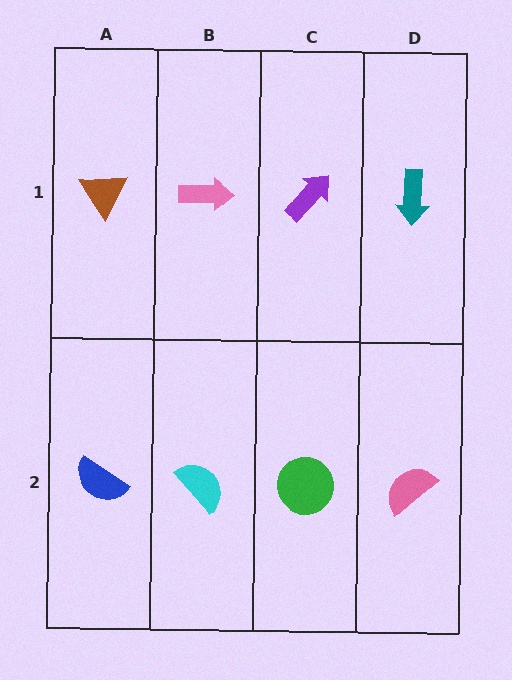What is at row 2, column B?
A cyan semicircle.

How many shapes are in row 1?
4 shapes.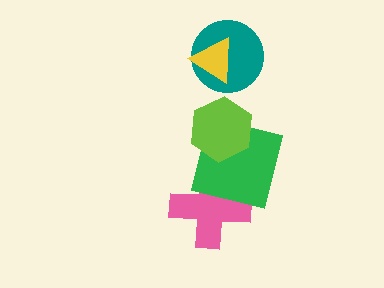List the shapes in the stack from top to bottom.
From top to bottom: the yellow triangle, the teal circle, the lime hexagon, the green square, the pink cross.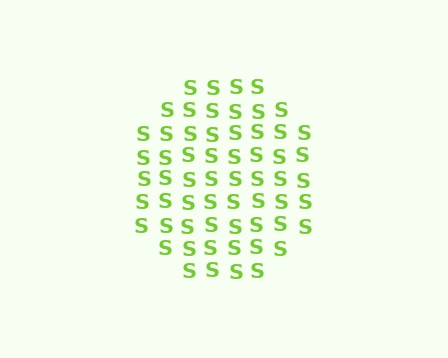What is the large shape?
The large shape is a circle.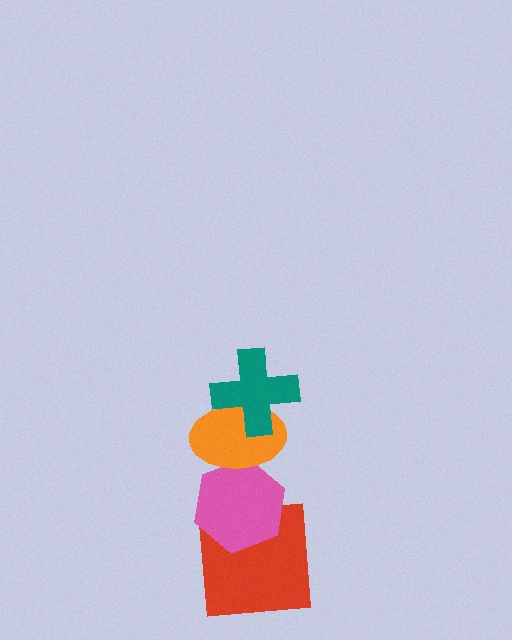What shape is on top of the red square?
The pink hexagon is on top of the red square.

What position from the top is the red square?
The red square is 4th from the top.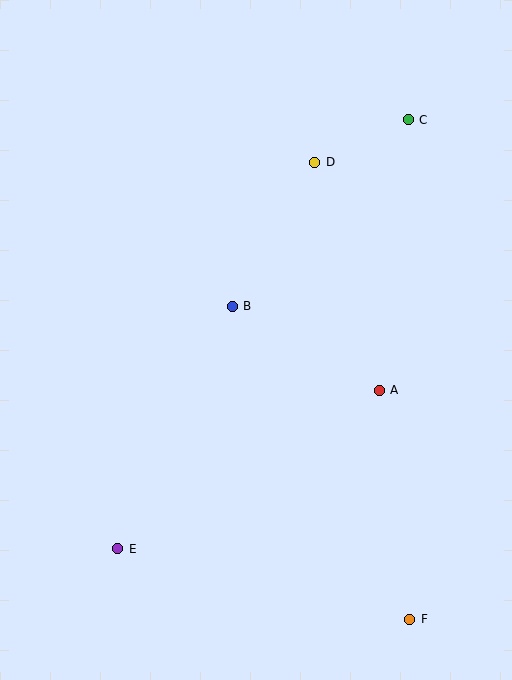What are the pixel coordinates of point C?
Point C is at (408, 120).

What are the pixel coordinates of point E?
Point E is at (118, 549).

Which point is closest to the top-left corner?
Point D is closest to the top-left corner.